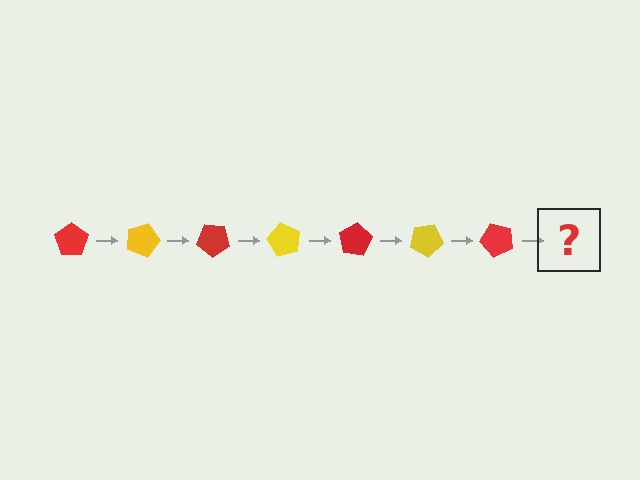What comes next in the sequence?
The next element should be a yellow pentagon, rotated 140 degrees from the start.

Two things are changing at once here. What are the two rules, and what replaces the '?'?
The two rules are that it rotates 20 degrees each step and the color cycles through red and yellow. The '?' should be a yellow pentagon, rotated 140 degrees from the start.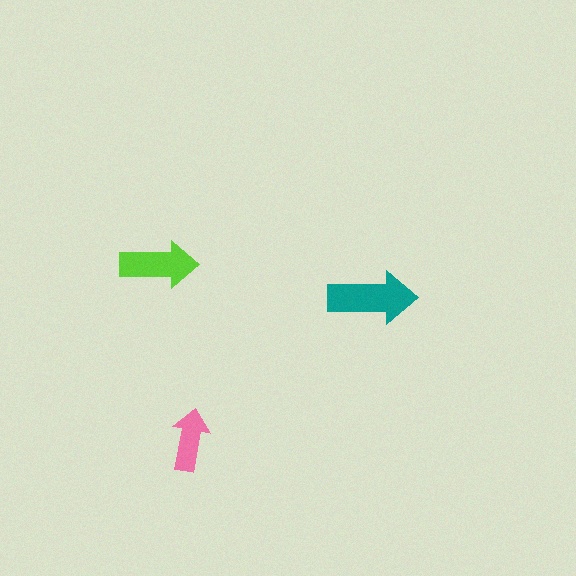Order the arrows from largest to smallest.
the teal one, the lime one, the pink one.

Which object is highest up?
The lime arrow is topmost.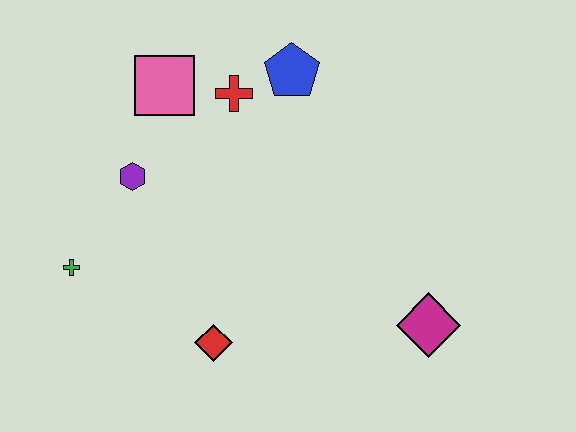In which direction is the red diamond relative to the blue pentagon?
The red diamond is below the blue pentagon.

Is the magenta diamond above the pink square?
No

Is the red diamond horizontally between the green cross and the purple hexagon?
No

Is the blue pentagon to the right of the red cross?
Yes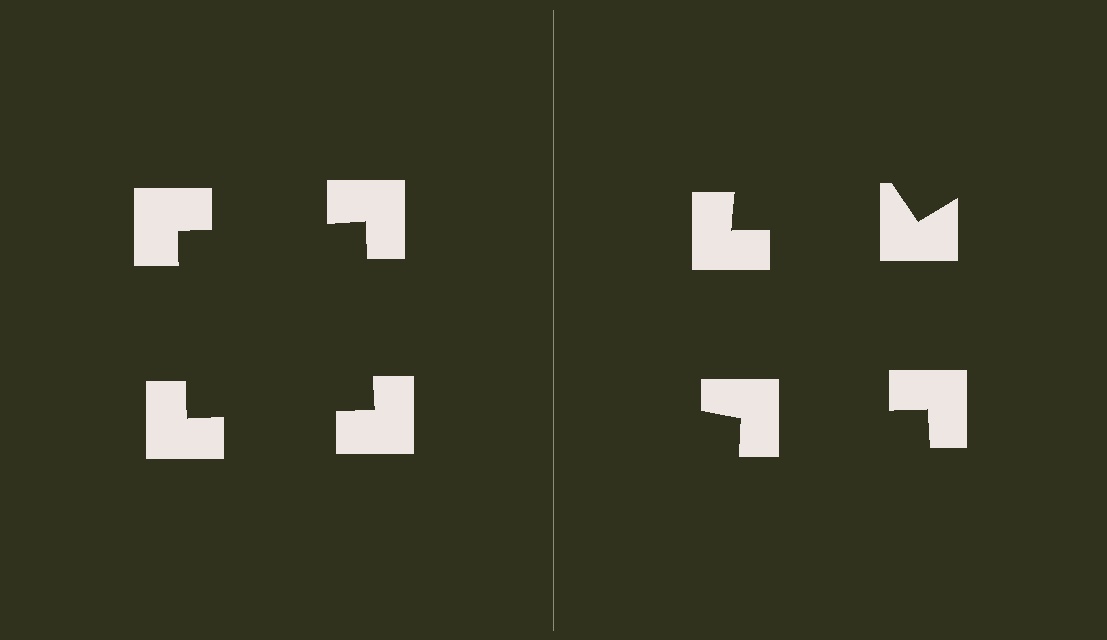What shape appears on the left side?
An illusory square.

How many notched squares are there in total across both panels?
8 — 4 on each side.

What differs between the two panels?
The notched squares are positioned identically on both sides; only the wedge orientations differ. On the left they align to a square; on the right they are misaligned.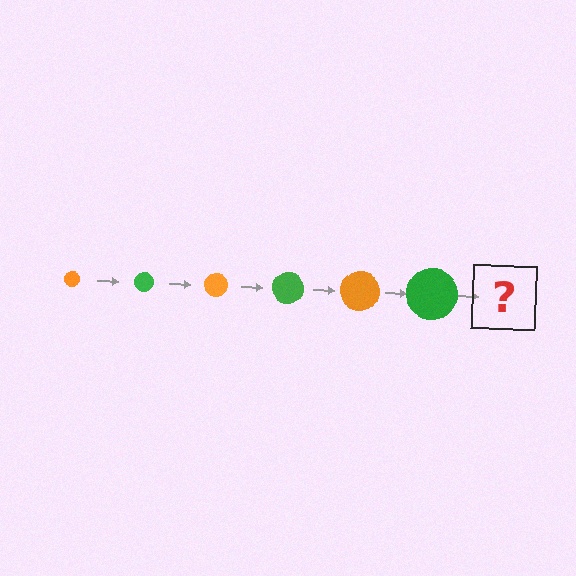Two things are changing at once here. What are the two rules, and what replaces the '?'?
The two rules are that the circle grows larger each step and the color cycles through orange and green. The '?' should be an orange circle, larger than the previous one.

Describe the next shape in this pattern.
It should be an orange circle, larger than the previous one.